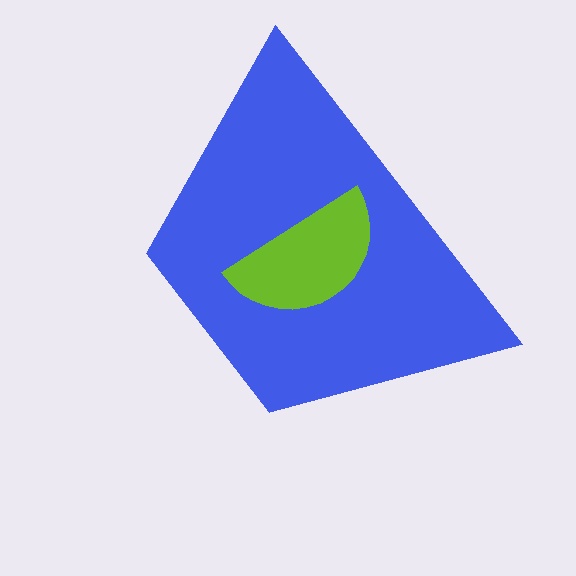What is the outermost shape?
The blue trapezoid.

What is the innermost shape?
The lime semicircle.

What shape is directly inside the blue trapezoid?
The lime semicircle.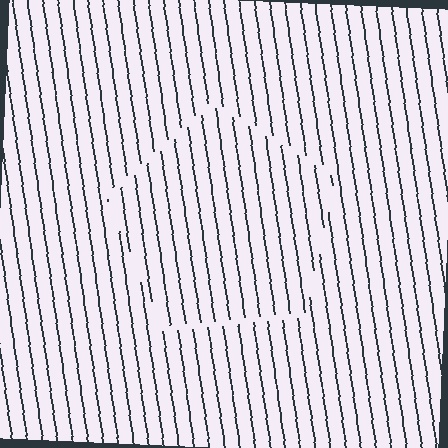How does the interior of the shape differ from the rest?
The interior of the shape contains the same grating, shifted by half a period — the contour is defined by the phase discontinuity where line-ends from the inner and outer gratings abut.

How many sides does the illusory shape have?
5 sides — the line-ends trace a pentagon.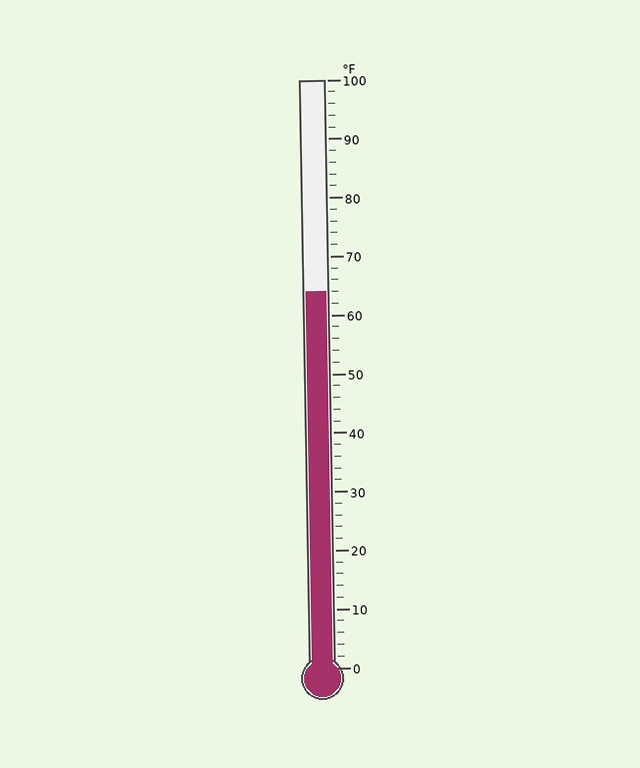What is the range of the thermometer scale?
The thermometer scale ranges from 0°F to 100°F.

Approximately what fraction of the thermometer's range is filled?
The thermometer is filled to approximately 65% of its range.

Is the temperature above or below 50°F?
The temperature is above 50°F.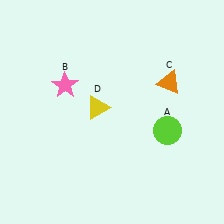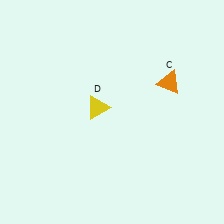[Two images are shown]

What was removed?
The lime circle (A), the pink star (B) were removed in Image 2.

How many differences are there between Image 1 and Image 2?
There are 2 differences between the two images.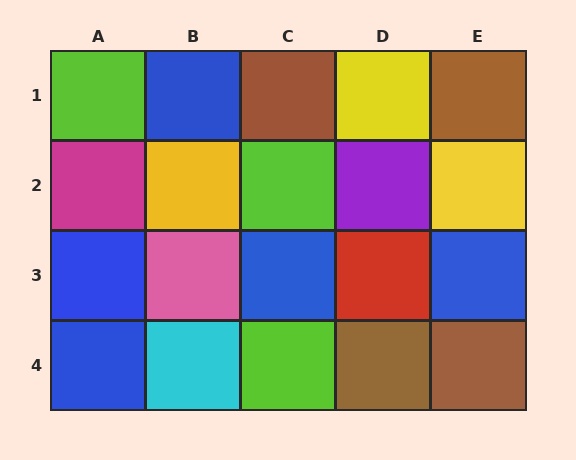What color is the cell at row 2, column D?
Purple.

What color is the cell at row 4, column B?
Cyan.